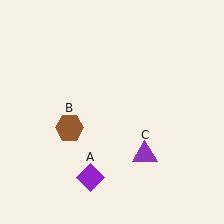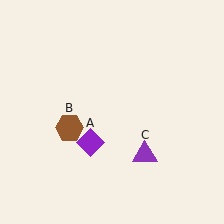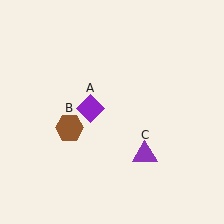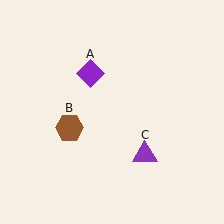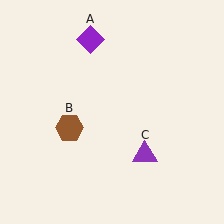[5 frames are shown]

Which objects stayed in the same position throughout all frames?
Brown hexagon (object B) and purple triangle (object C) remained stationary.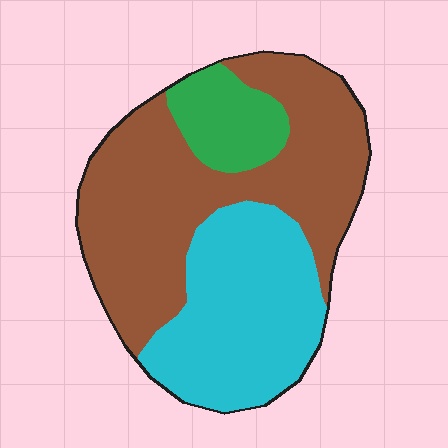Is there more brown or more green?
Brown.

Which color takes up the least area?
Green, at roughly 10%.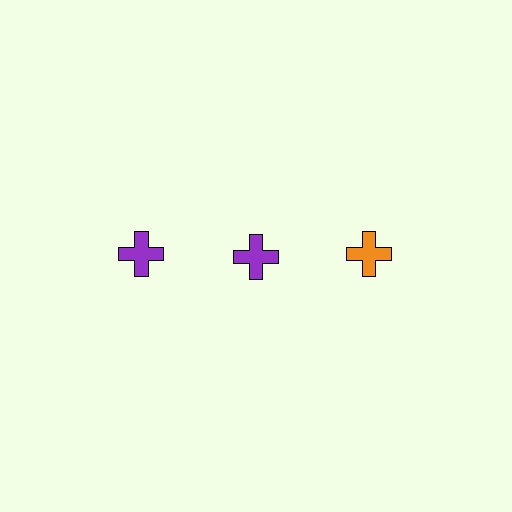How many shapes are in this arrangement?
There are 3 shapes arranged in a grid pattern.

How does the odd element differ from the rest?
It has a different color: orange instead of purple.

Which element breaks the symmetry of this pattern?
The orange cross in the top row, center column breaks the symmetry. All other shapes are purple crosses.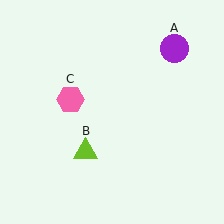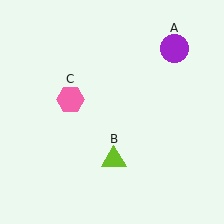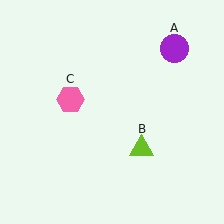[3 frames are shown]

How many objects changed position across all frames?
1 object changed position: lime triangle (object B).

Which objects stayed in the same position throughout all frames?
Purple circle (object A) and pink hexagon (object C) remained stationary.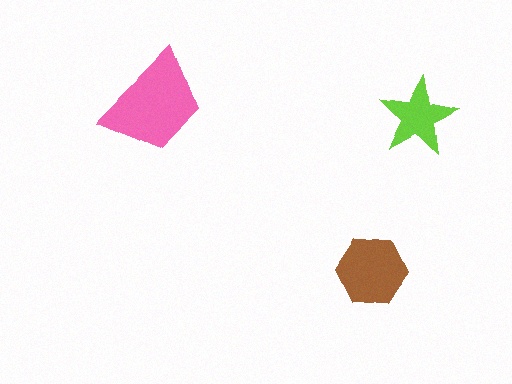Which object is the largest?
The pink trapezoid.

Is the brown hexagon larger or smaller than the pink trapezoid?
Smaller.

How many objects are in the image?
There are 3 objects in the image.